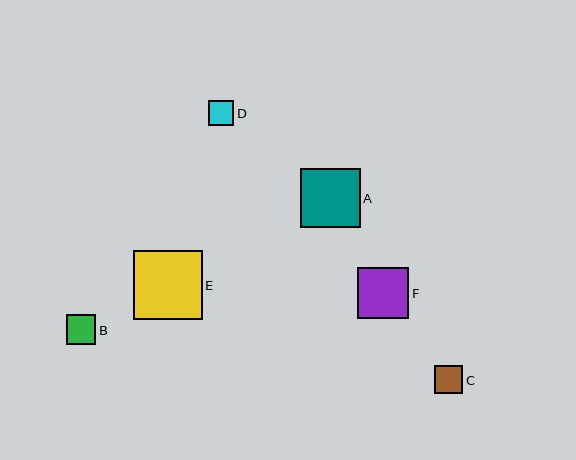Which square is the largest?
Square E is the largest with a size of approximately 68 pixels.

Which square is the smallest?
Square D is the smallest with a size of approximately 25 pixels.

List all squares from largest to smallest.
From largest to smallest: E, A, F, B, C, D.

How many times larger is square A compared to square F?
Square A is approximately 1.2 times the size of square F.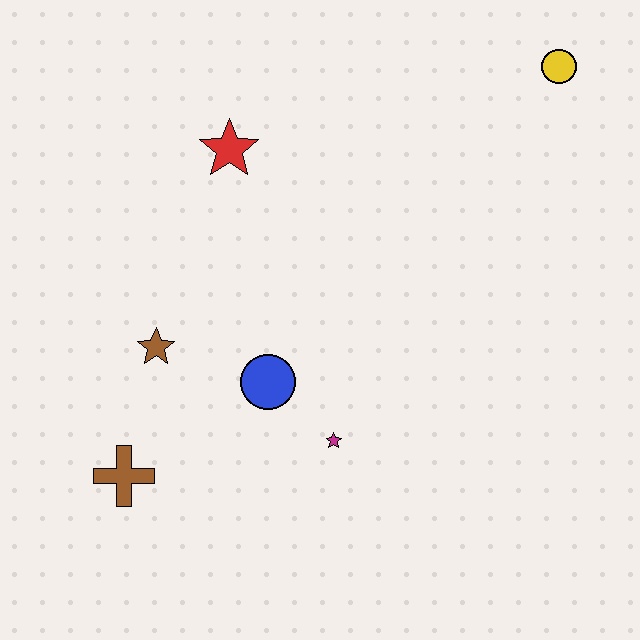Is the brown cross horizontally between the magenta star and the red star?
No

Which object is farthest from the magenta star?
The yellow circle is farthest from the magenta star.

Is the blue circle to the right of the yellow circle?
No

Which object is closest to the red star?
The brown star is closest to the red star.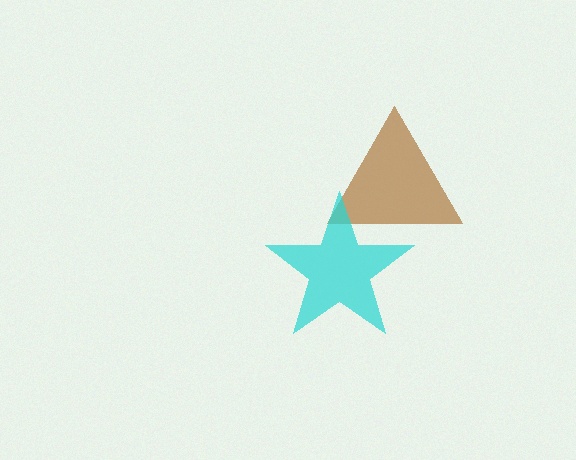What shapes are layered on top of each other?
The layered shapes are: a brown triangle, a cyan star.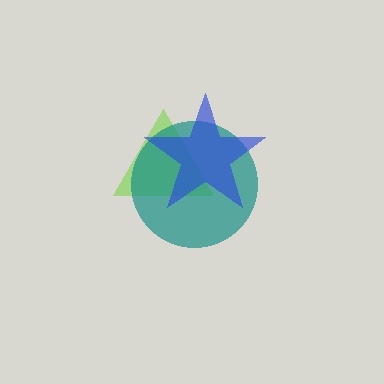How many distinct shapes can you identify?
There are 3 distinct shapes: a lime triangle, a teal circle, a blue star.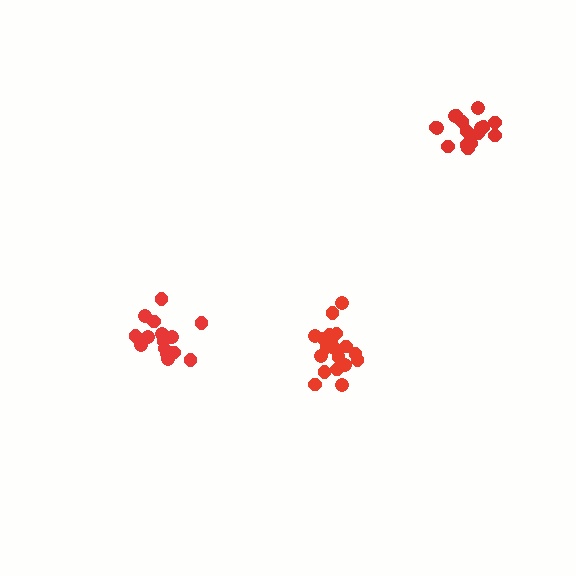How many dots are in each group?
Group 1: 17 dots, Group 2: 15 dots, Group 3: 19 dots (51 total).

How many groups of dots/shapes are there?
There are 3 groups.